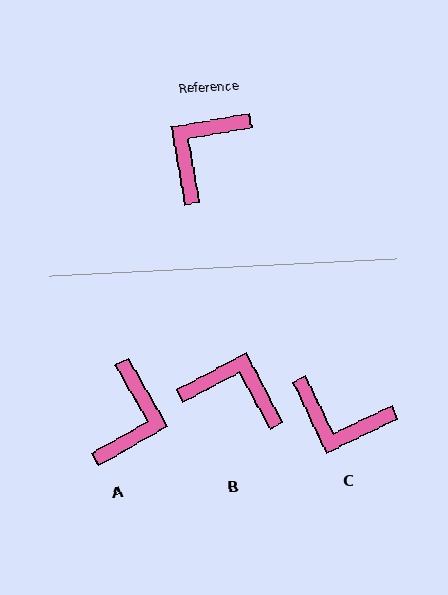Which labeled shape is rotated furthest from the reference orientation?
A, about 160 degrees away.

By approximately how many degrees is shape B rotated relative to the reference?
Approximately 72 degrees clockwise.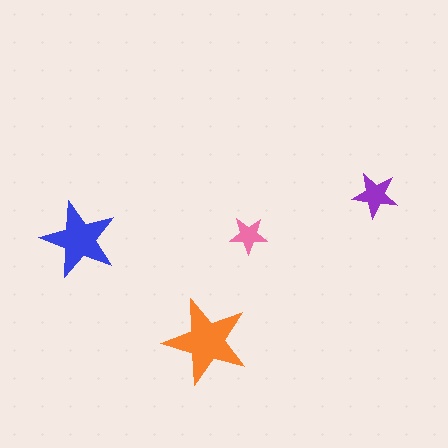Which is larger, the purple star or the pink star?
The purple one.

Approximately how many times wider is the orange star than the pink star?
About 2.5 times wider.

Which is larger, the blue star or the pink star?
The blue one.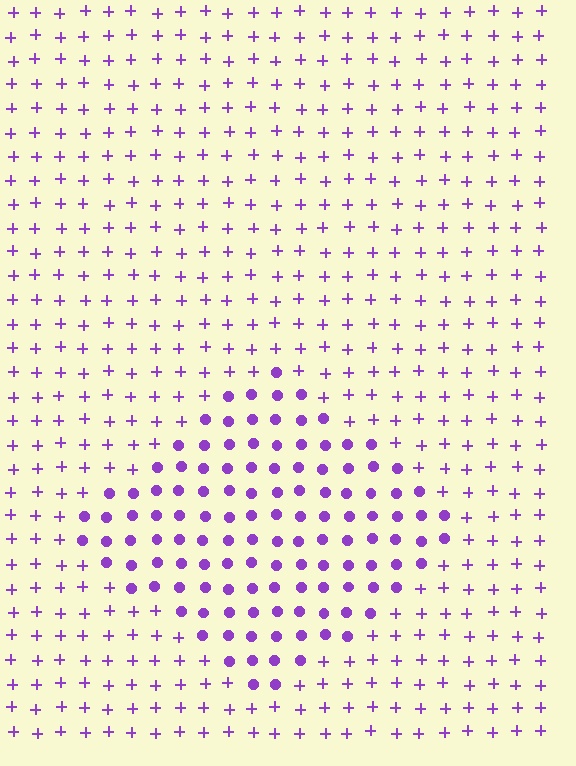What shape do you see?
I see a diamond.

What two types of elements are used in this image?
The image uses circles inside the diamond region and plus signs outside it.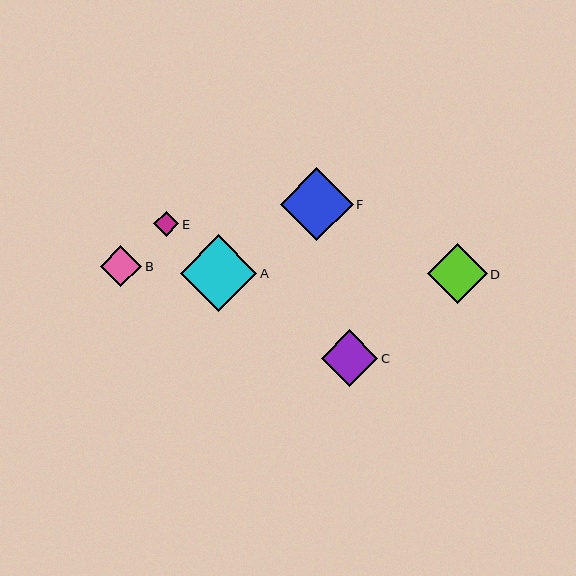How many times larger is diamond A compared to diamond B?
Diamond A is approximately 1.8 times the size of diamond B.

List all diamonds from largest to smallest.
From largest to smallest: A, F, D, C, B, E.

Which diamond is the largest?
Diamond A is the largest with a size of approximately 76 pixels.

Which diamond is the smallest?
Diamond E is the smallest with a size of approximately 25 pixels.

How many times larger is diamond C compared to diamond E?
Diamond C is approximately 2.3 times the size of diamond E.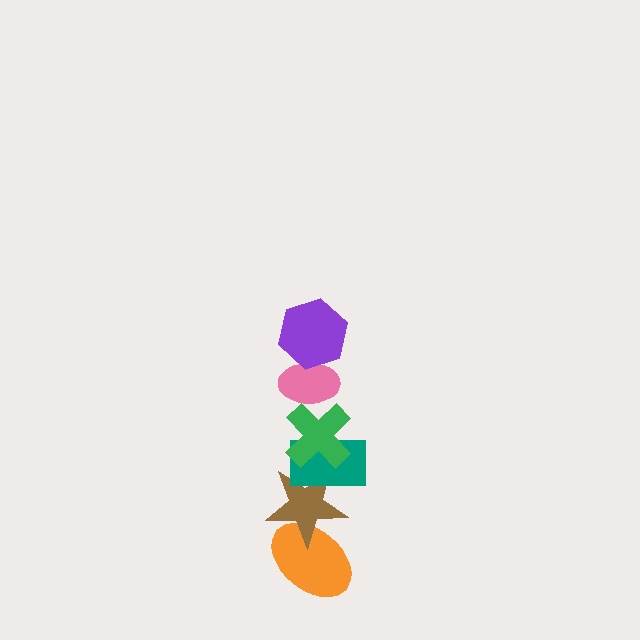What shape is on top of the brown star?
The teal rectangle is on top of the brown star.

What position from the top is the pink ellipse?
The pink ellipse is 2nd from the top.